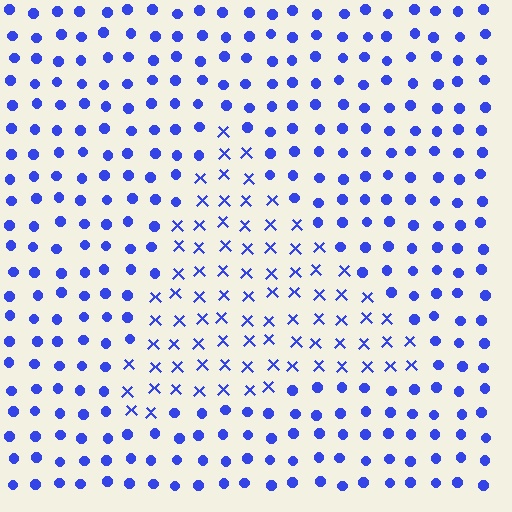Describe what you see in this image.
The image is filled with small blue elements arranged in a uniform grid. A triangle-shaped region contains X marks, while the surrounding area contains circles. The boundary is defined purely by the change in element shape.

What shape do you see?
I see a triangle.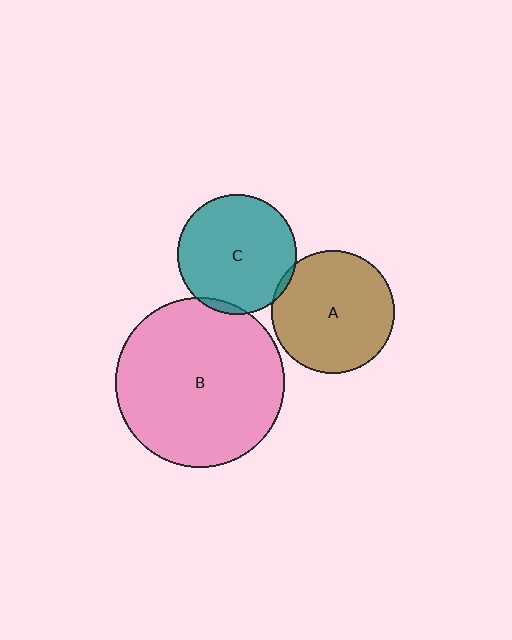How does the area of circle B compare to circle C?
Approximately 2.0 times.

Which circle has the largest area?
Circle B (pink).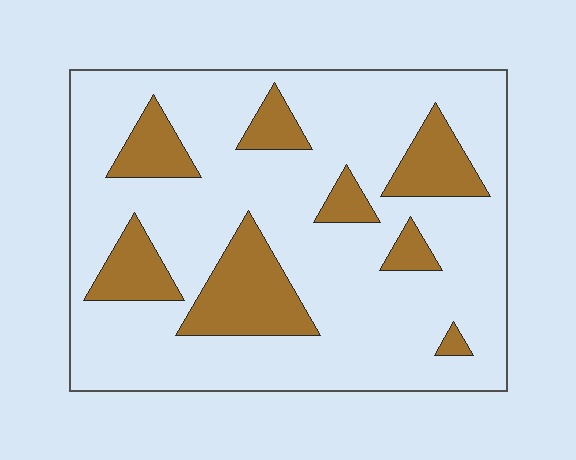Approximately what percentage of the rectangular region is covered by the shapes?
Approximately 20%.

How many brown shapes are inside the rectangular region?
8.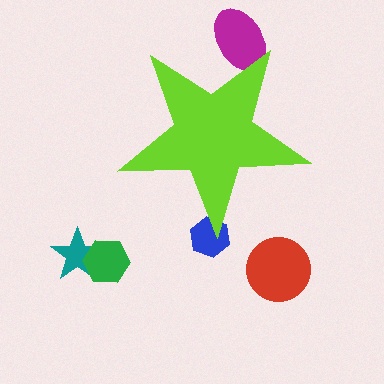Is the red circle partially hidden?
No, the red circle is fully visible.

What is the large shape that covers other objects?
A lime star.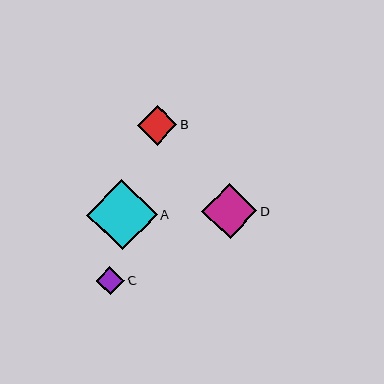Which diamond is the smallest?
Diamond C is the smallest with a size of approximately 28 pixels.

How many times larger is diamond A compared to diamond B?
Diamond A is approximately 1.8 times the size of diamond B.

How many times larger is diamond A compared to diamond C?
Diamond A is approximately 2.5 times the size of diamond C.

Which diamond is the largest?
Diamond A is the largest with a size of approximately 71 pixels.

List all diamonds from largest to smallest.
From largest to smallest: A, D, B, C.